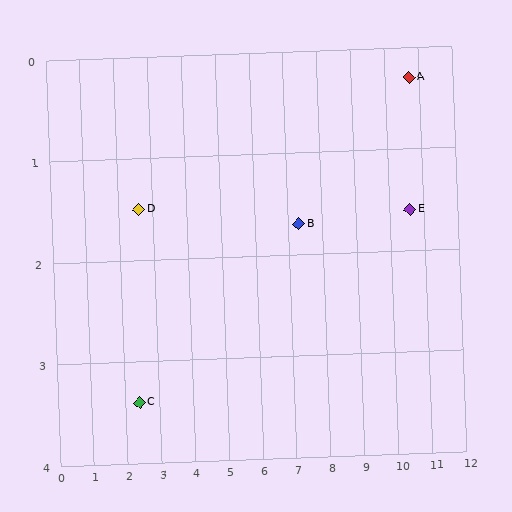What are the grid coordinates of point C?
Point C is at approximately (2.4, 3.4).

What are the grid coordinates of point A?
Point A is at approximately (10.7, 0.3).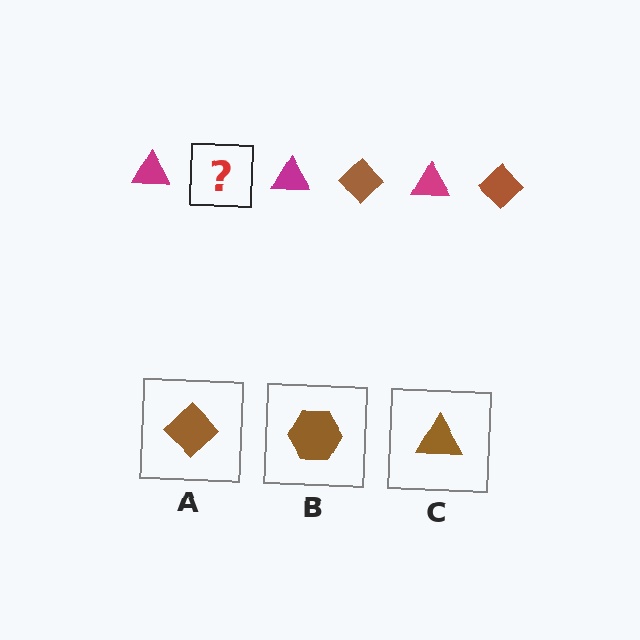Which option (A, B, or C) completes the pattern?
A.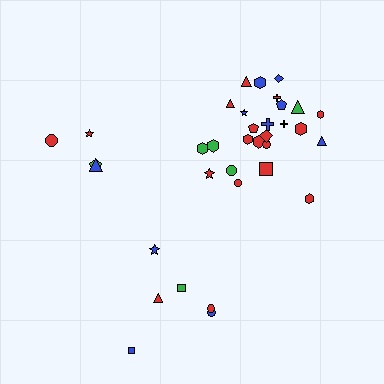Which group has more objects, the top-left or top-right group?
The top-right group.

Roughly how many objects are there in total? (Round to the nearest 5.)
Roughly 35 objects in total.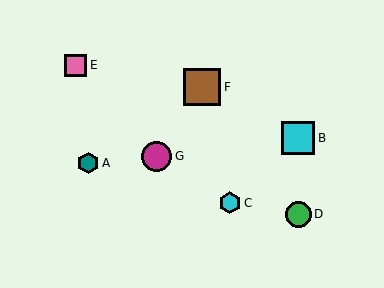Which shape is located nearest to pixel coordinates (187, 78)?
The brown square (labeled F) at (202, 87) is nearest to that location.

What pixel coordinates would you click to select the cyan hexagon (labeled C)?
Click at (230, 203) to select the cyan hexagon C.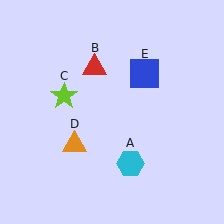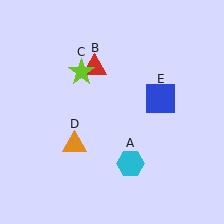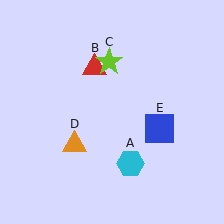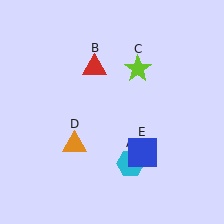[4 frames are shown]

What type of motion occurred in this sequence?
The lime star (object C), blue square (object E) rotated clockwise around the center of the scene.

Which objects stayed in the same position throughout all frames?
Cyan hexagon (object A) and red triangle (object B) and orange triangle (object D) remained stationary.